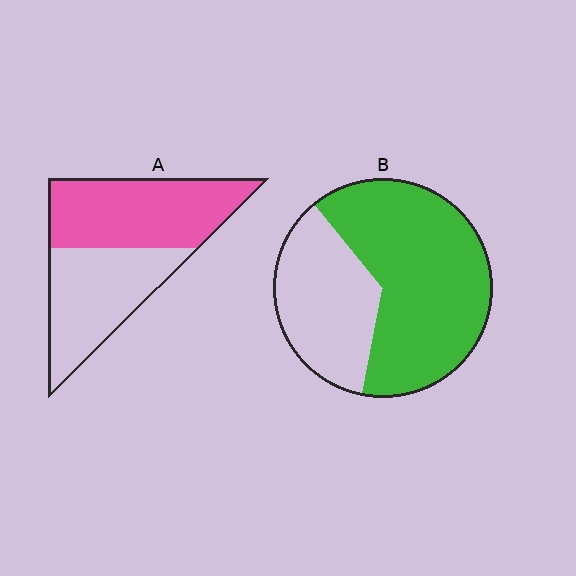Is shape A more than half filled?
Roughly half.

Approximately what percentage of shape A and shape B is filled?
A is approximately 55% and B is approximately 65%.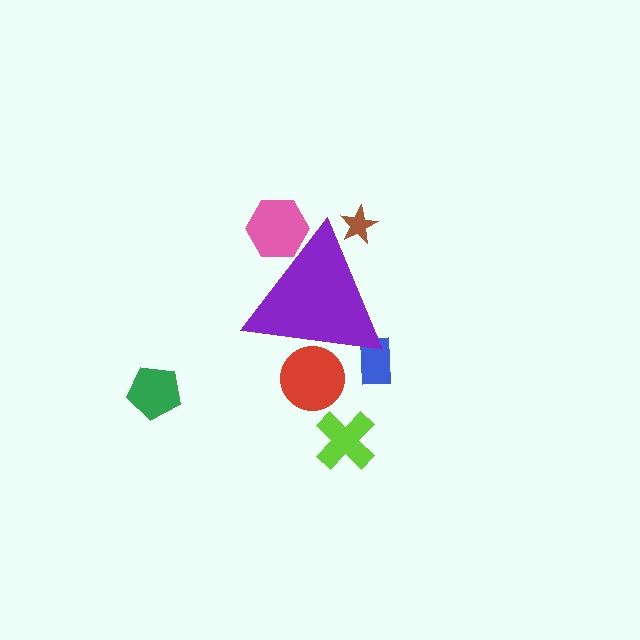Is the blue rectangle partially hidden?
Yes, the blue rectangle is partially hidden behind the purple triangle.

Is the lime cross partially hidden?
No, the lime cross is fully visible.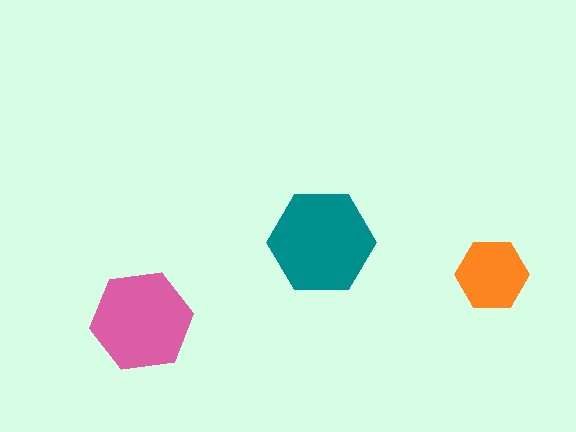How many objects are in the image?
There are 3 objects in the image.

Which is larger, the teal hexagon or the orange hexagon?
The teal one.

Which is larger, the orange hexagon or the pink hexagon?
The pink one.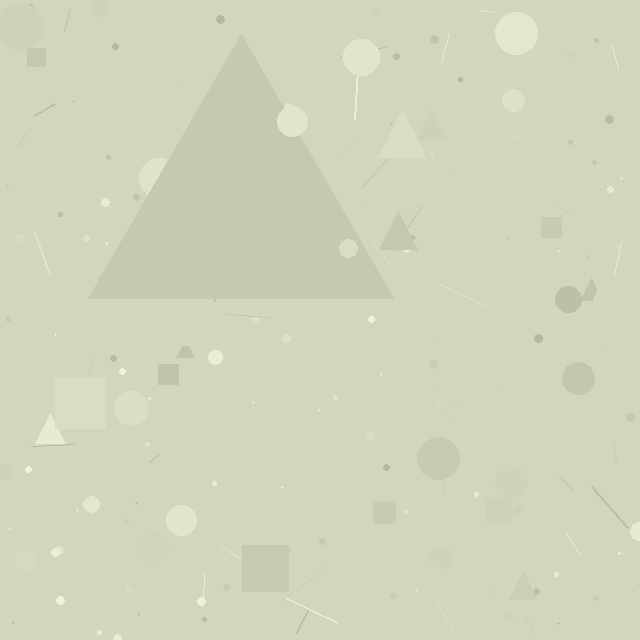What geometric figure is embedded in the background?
A triangle is embedded in the background.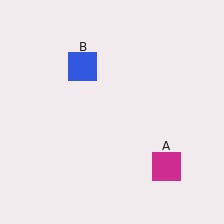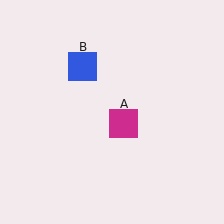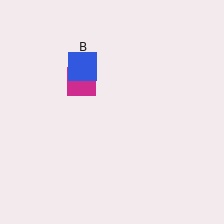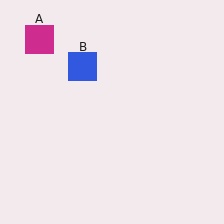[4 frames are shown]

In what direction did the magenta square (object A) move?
The magenta square (object A) moved up and to the left.